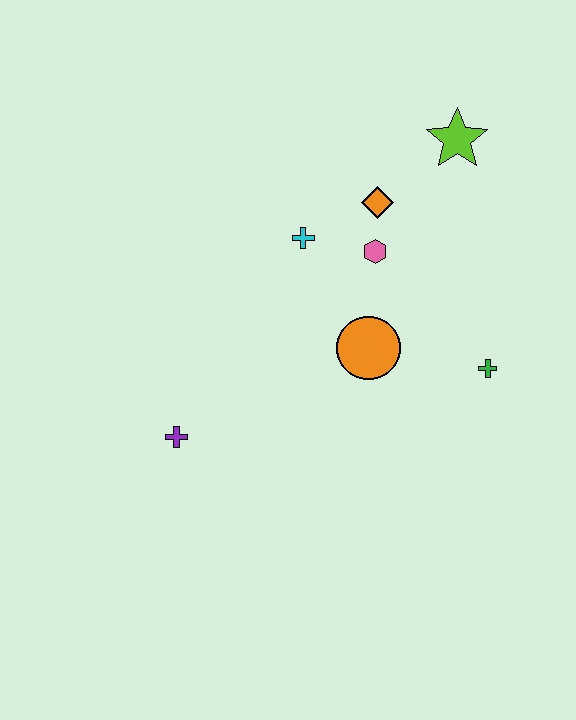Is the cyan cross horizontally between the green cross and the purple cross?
Yes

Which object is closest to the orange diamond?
The pink hexagon is closest to the orange diamond.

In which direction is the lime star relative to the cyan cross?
The lime star is to the right of the cyan cross.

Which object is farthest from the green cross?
The purple cross is farthest from the green cross.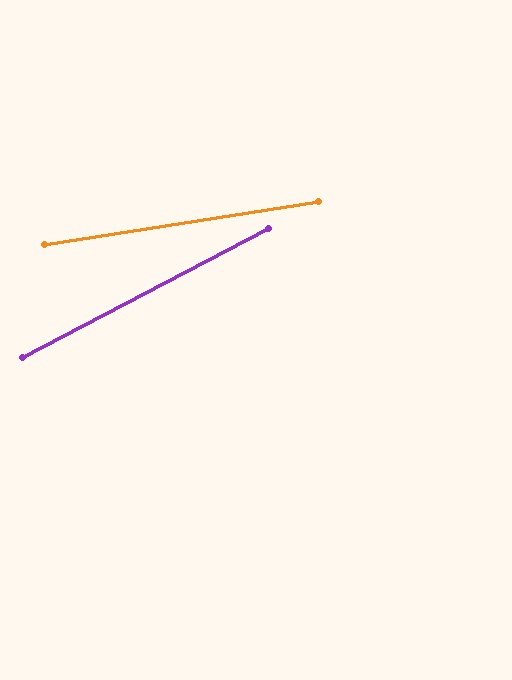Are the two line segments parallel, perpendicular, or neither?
Neither parallel nor perpendicular — they differ by about 19°.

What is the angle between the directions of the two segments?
Approximately 19 degrees.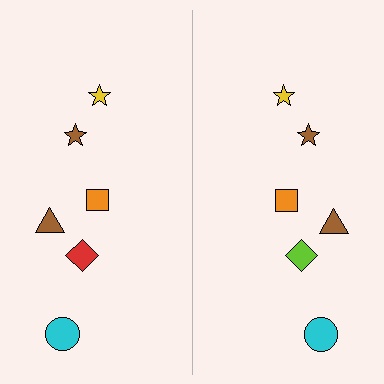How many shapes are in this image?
There are 12 shapes in this image.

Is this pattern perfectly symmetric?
No, the pattern is not perfectly symmetric. The lime diamond on the right side breaks the symmetry — its mirror counterpart is red.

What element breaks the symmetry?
The lime diamond on the right side breaks the symmetry — its mirror counterpart is red.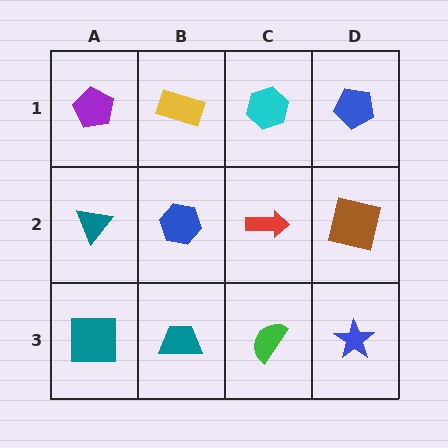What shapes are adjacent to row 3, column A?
A teal triangle (row 2, column A), a teal trapezoid (row 3, column B).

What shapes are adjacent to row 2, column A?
A purple pentagon (row 1, column A), a teal square (row 3, column A), a blue hexagon (row 2, column B).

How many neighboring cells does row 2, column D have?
3.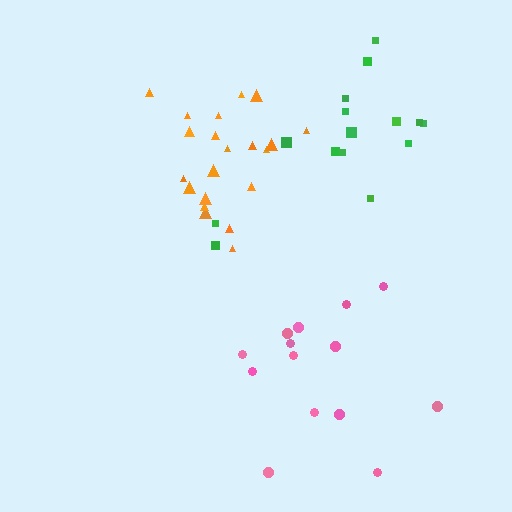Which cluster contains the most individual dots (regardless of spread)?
Orange (21).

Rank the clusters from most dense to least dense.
orange, pink, green.